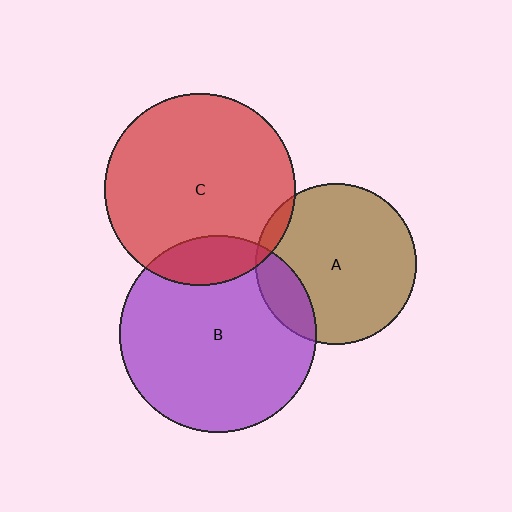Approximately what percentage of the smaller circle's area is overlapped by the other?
Approximately 15%.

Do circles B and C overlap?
Yes.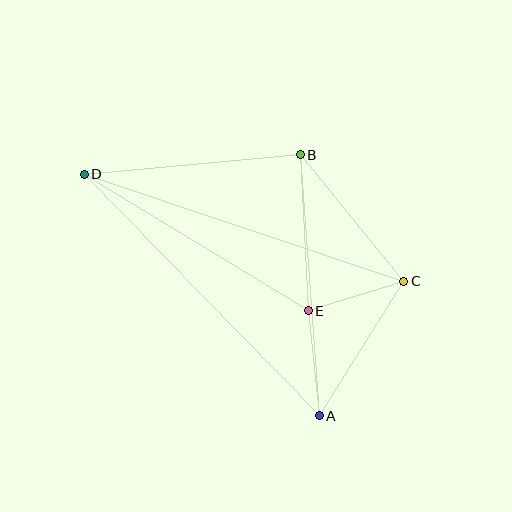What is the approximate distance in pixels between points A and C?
The distance between A and C is approximately 159 pixels.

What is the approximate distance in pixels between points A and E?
The distance between A and E is approximately 106 pixels.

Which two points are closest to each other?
Points C and E are closest to each other.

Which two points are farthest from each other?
Points A and D are farthest from each other.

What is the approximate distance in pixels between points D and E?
The distance between D and E is approximately 263 pixels.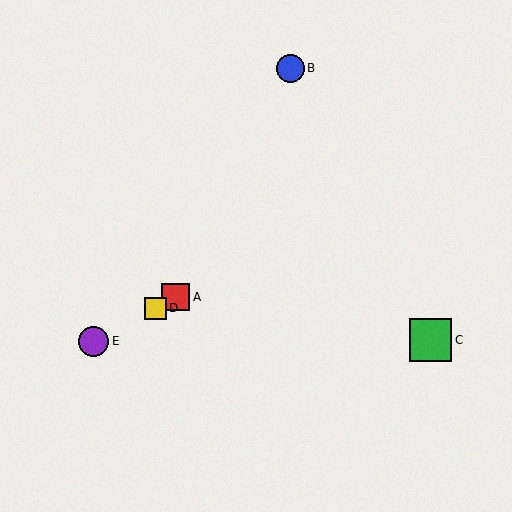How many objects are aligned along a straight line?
3 objects (A, D, E) are aligned along a straight line.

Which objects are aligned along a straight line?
Objects A, D, E are aligned along a straight line.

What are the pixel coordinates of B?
Object B is at (290, 68).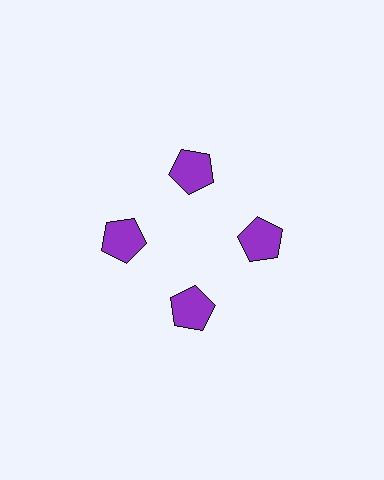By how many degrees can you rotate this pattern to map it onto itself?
The pattern maps onto itself every 90 degrees of rotation.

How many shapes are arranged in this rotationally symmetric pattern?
There are 4 shapes, arranged in 4 groups of 1.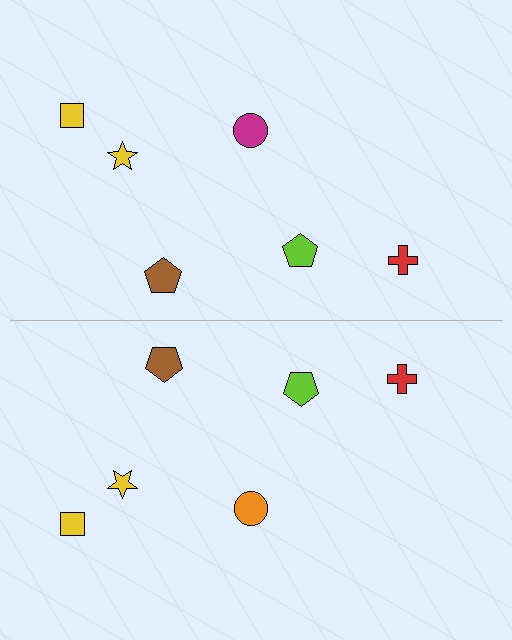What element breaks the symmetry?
The orange circle on the bottom side breaks the symmetry — its mirror counterpart is magenta.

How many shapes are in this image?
There are 12 shapes in this image.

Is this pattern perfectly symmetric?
No, the pattern is not perfectly symmetric. The orange circle on the bottom side breaks the symmetry — its mirror counterpart is magenta.